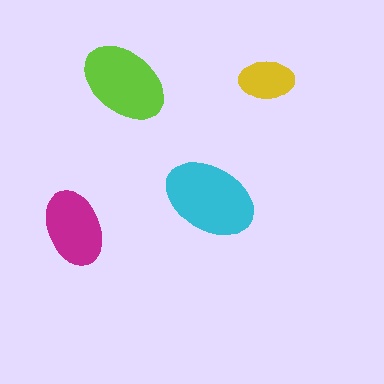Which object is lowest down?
The magenta ellipse is bottommost.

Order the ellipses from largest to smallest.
the cyan one, the lime one, the magenta one, the yellow one.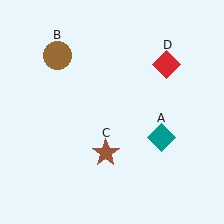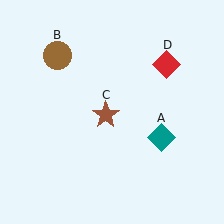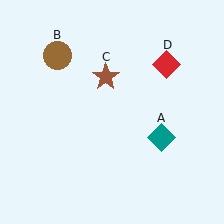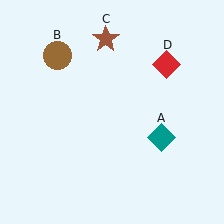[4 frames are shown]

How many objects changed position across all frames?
1 object changed position: brown star (object C).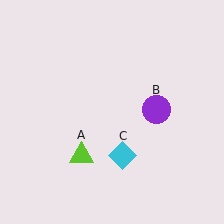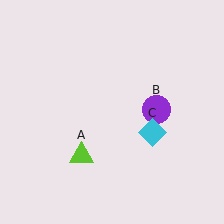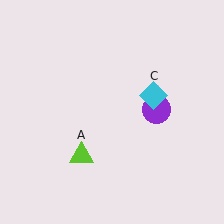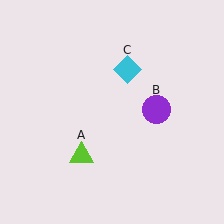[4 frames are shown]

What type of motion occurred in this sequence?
The cyan diamond (object C) rotated counterclockwise around the center of the scene.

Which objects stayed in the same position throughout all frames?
Lime triangle (object A) and purple circle (object B) remained stationary.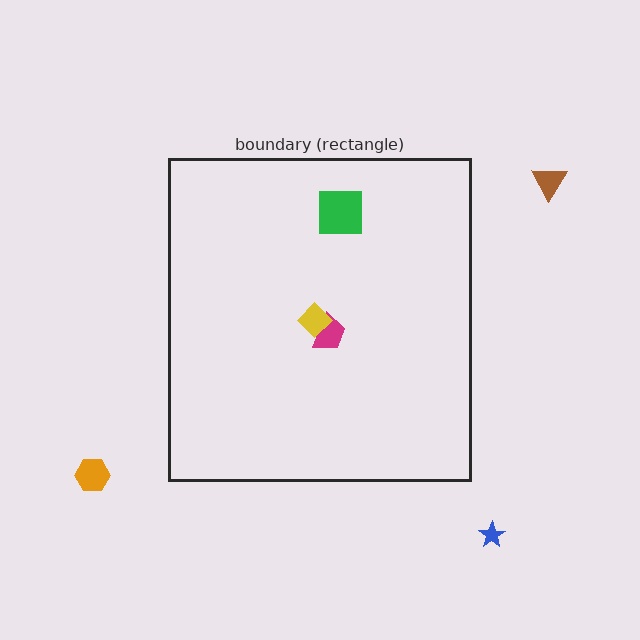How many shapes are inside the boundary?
3 inside, 3 outside.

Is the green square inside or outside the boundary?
Inside.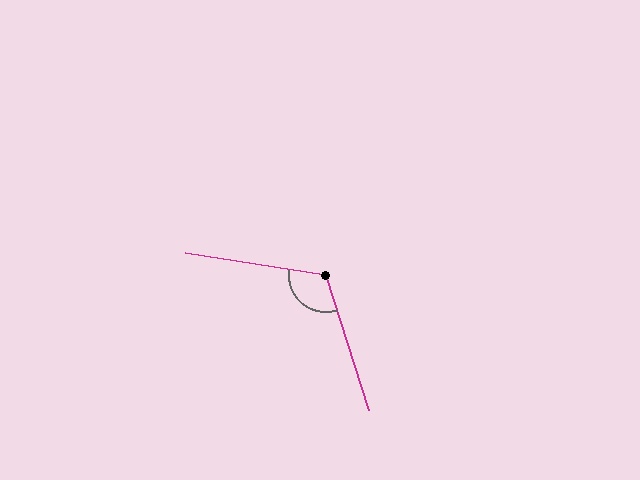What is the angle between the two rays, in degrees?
Approximately 117 degrees.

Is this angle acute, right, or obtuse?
It is obtuse.